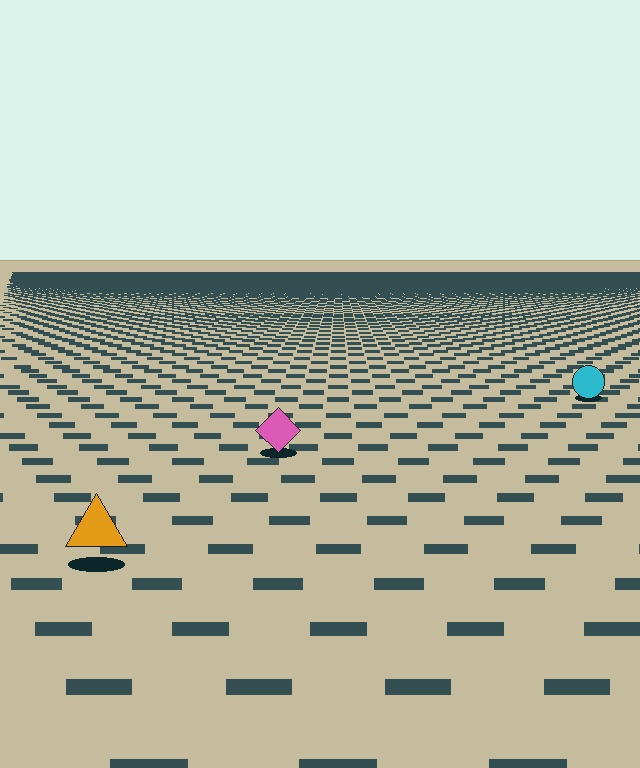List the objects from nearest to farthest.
From nearest to farthest: the orange triangle, the pink diamond, the cyan circle.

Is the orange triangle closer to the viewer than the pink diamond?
Yes. The orange triangle is closer — you can tell from the texture gradient: the ground texture is coarser near it.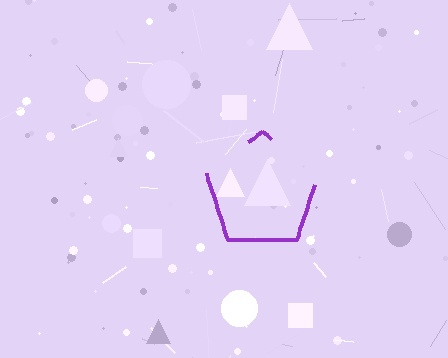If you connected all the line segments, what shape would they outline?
They would outline a pentagon.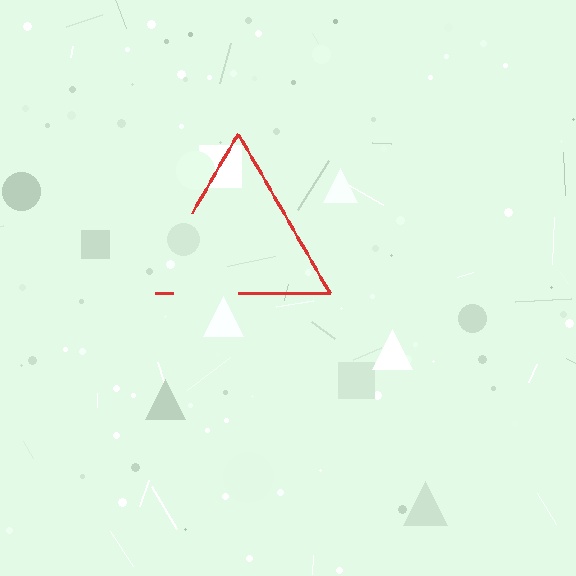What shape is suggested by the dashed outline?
The dashed outline suggests a triangle.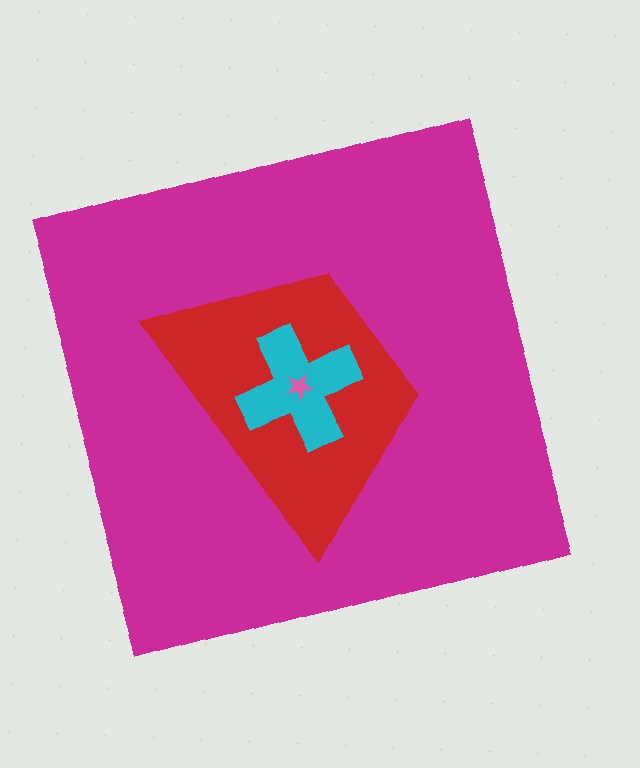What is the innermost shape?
The pink star.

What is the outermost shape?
The magenta square.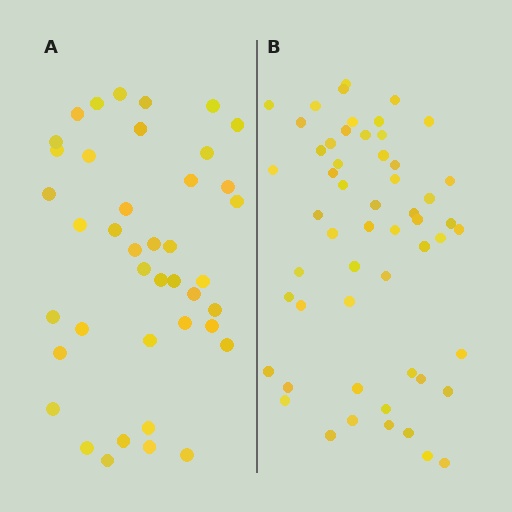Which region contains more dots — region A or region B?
Region B (the right region) has more dots.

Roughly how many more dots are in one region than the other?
Region B has approximately 15 more dots than region A.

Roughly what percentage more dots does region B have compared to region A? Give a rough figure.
About 35% more.